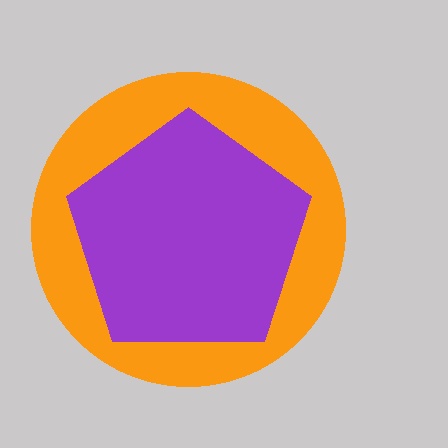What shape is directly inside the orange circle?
The purple pentagon.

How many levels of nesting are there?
2.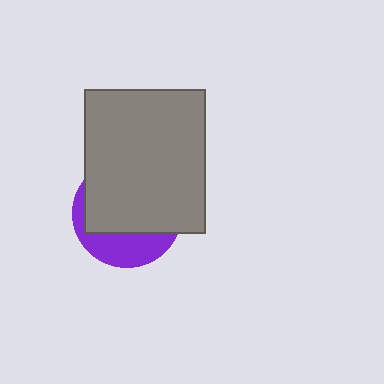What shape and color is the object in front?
The object in front is a gray rectangle.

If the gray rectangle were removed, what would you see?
You would see the complete purple circle.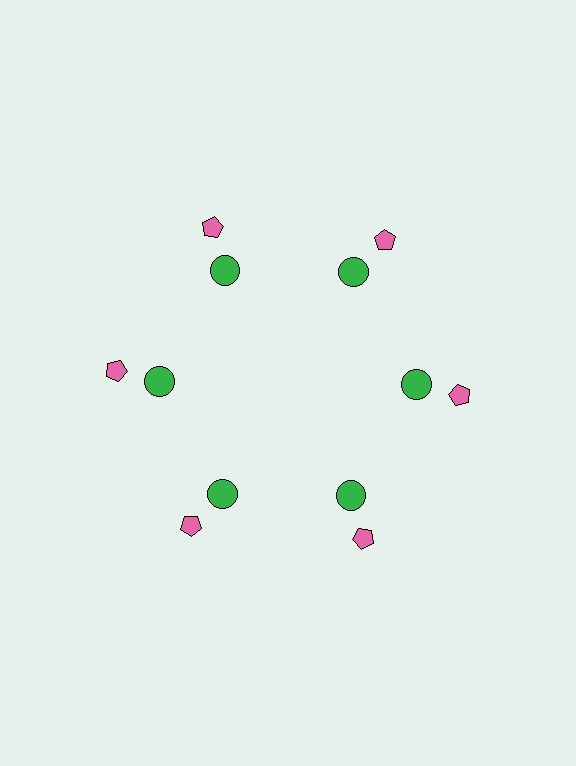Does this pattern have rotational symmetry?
Yes, this pattern has 6-fold rotational symmetry. It looks the same after rotating 60 degrees around the center.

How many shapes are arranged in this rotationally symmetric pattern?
There are 12 shapes, arranged in 6 groups of 2.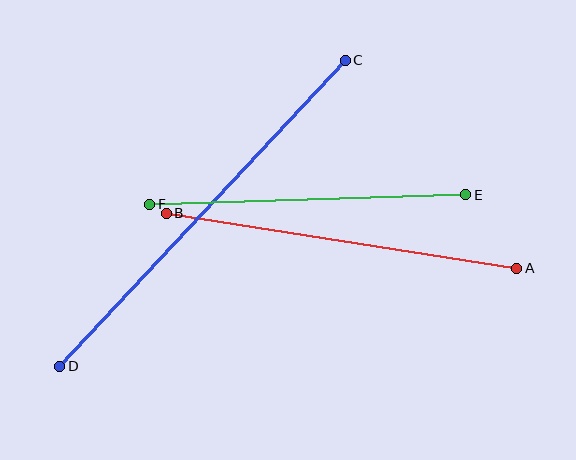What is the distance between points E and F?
The distance is approximately 316 pixels.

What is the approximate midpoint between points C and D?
The midpoint is at approximately (202, 213) pixels.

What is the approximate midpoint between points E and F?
The midpoint is at approximately (308, 200) pixels.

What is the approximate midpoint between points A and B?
The midpoint is at approximately (341, 241) pixels.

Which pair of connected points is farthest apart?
Points C and D are farthest apart.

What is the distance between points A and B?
The distance is approximately 355 pixels.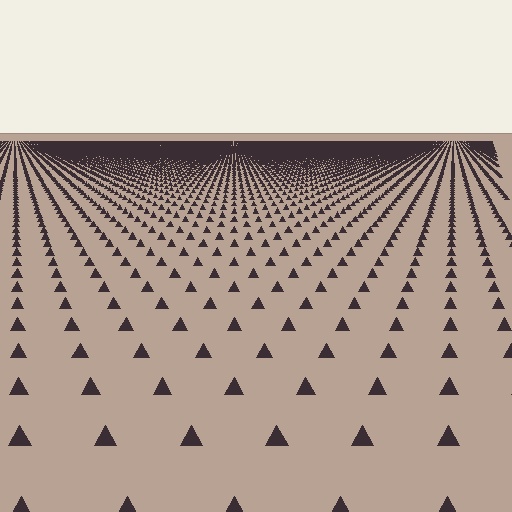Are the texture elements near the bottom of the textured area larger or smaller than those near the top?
Larger. Near the bottom, elements are closer to the viewer and appear at a bigger on-screen size.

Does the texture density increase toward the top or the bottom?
Density increases toward the top.